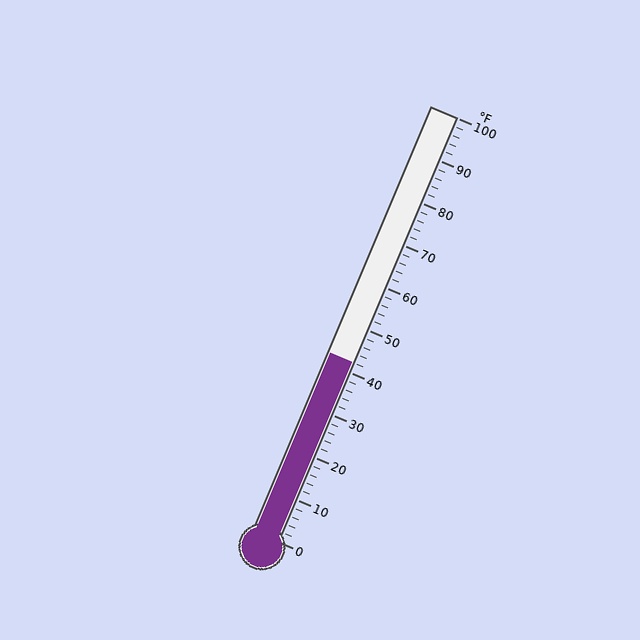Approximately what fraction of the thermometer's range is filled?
The thermometer is filled to approximately 40% of its range.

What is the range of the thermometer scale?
The thermometer scale ranges from 0°F to 100°F.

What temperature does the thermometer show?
The thermometer shows approximately 42°F.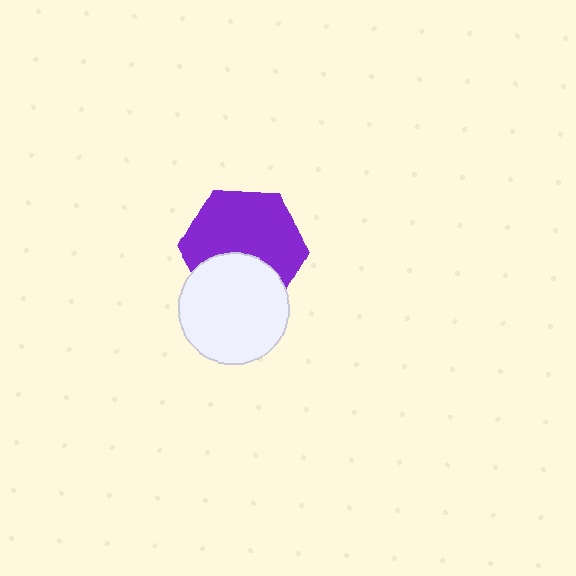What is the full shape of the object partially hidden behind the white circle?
The partially hidden object is a purple hexagon.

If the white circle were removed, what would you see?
You would see the complete purple hexagon.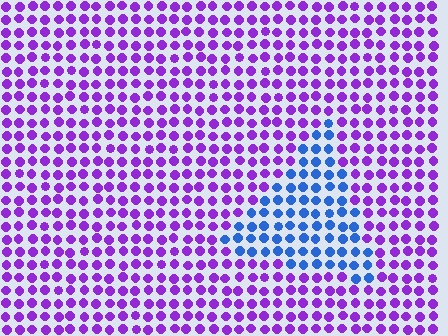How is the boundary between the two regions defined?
The boundary is defined purely by a slight shift in hue (about 59 degrees). Spacing, size, and orientation are identical on both sides.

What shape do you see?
I see a triangle.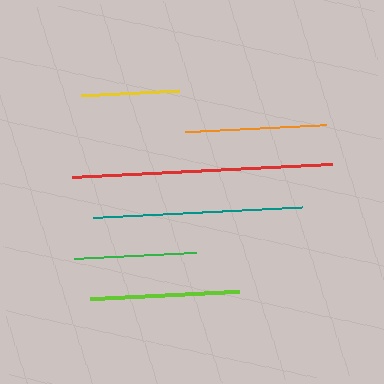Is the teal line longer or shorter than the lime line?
The teal line is longer than the lime line.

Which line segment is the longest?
The red line is the longest at approximately 261 pixels.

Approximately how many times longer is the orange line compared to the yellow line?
The orange line is approximately 1.4 times the length of the yellow line.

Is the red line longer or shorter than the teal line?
The red line is longer than the teal line.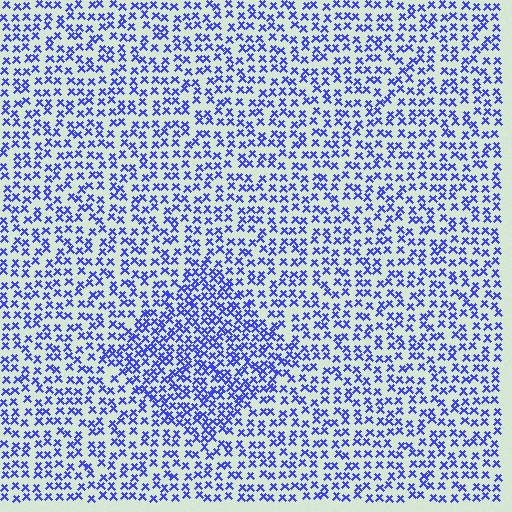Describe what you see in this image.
The image contains small blue elements arranged at two different densities. A diamond-shaped region is visible where the elements are more densely packed than the surrounding area.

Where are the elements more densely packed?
The elements are more densely packed inside the diamond boundary.